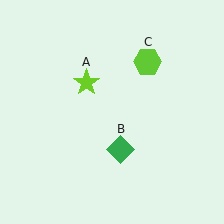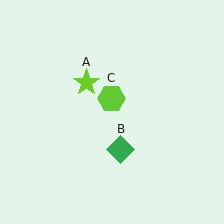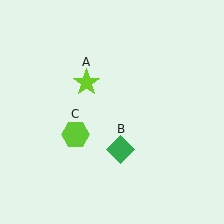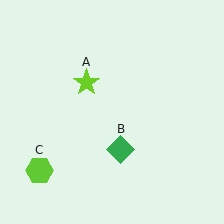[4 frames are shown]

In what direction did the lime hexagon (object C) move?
The lime hexagon (object C) moved down and to the left.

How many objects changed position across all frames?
1 object changed position: lime hexagon (object C).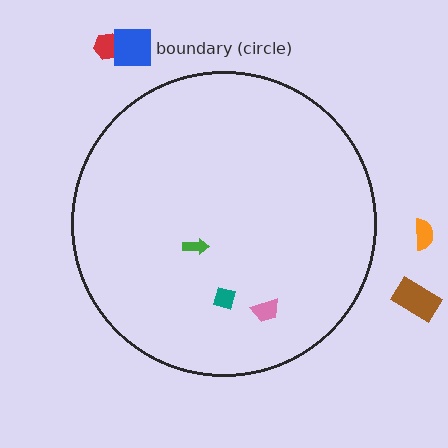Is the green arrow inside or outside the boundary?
Inside.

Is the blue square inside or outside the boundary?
Outside.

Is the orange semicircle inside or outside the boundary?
Outside.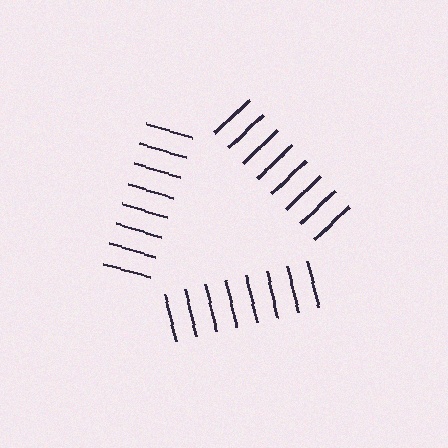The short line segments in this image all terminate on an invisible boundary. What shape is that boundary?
An illusory triangle — the line segments terminate on its edges but no continuous stroke is drawn.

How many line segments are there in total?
24 — 8 along each of the 3 edges.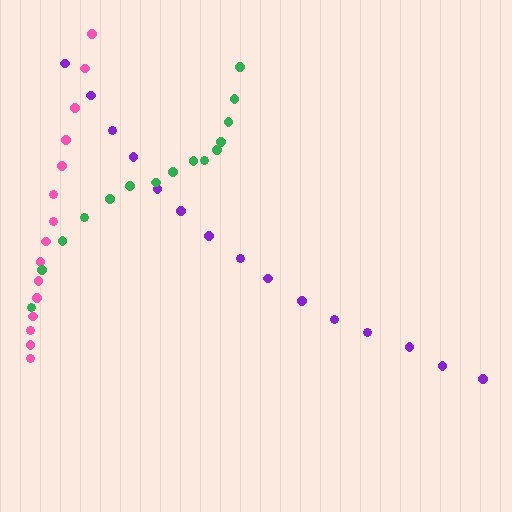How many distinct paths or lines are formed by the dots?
There are 3 distinct paths.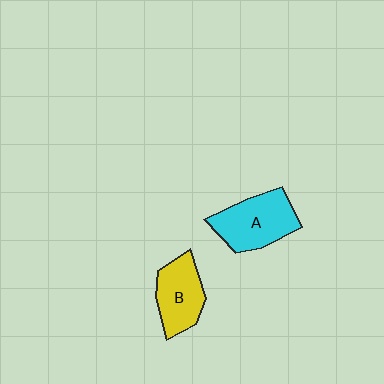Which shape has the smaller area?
Shape B (yellow).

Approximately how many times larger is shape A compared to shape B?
Approximately 1.2 times.